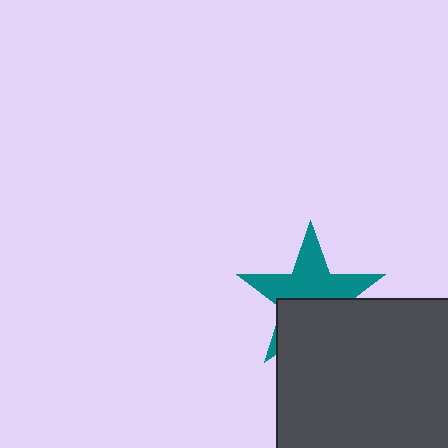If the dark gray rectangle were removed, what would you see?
You would see the complete teal star.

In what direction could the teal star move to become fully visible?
The teal star could move up. That would shift it out from behind the dark gray rectangle entirely.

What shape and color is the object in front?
The object in front is a dark gray rectangle.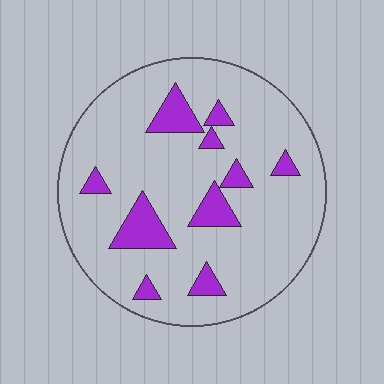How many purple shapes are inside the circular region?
10.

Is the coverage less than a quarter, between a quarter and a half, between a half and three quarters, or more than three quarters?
Less than a quarter.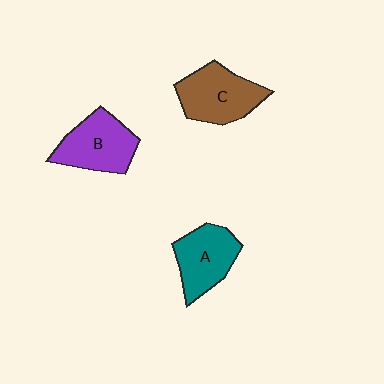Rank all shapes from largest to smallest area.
From largest to smallest: C (brown), B (purple), A (teal).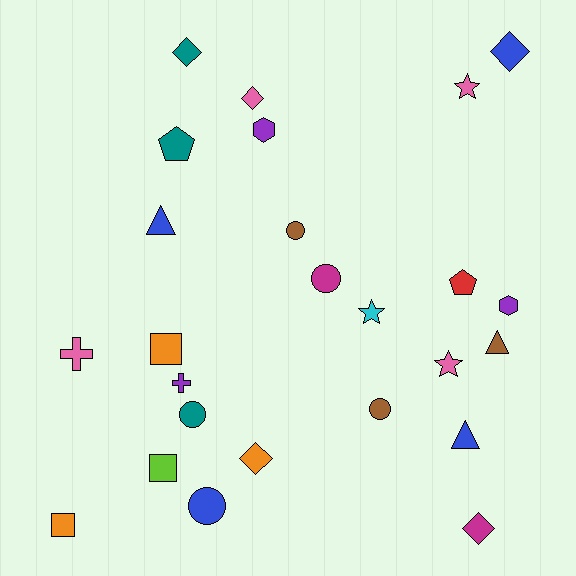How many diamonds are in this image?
There are 5 diamonds.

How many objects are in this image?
There are 25 objects.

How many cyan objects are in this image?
There is 1 cyan object.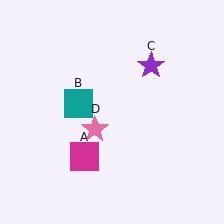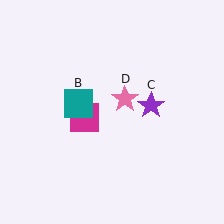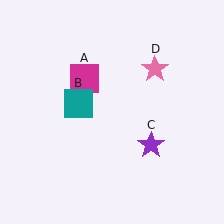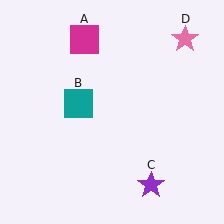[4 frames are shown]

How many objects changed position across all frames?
3 objects changed position: magenta square (object A), purple star (object C), pink star (object D).